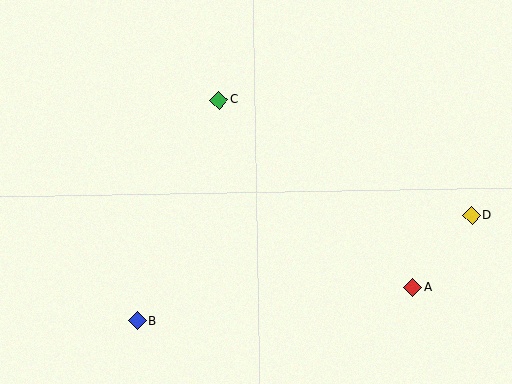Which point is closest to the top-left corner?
Point C is closest to the top-left corner.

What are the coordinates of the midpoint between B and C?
The midpoint between B and C is at (178, 210).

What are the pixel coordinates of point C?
Point C is at (219, 100).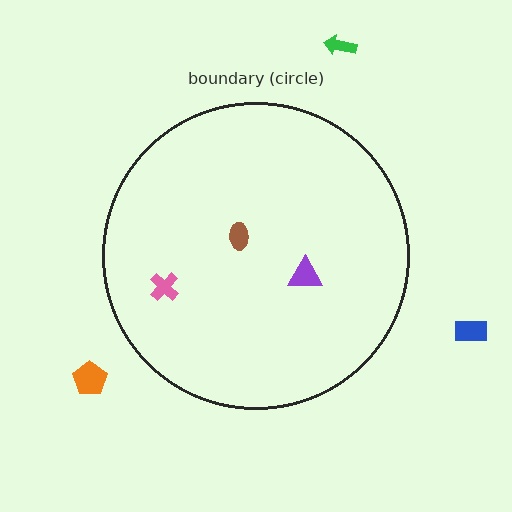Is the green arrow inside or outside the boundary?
Outside.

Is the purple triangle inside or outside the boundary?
Inside.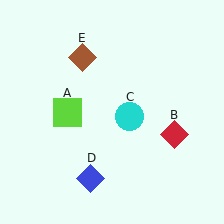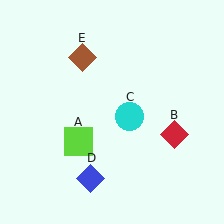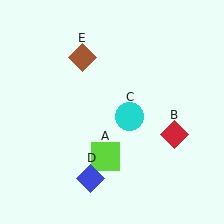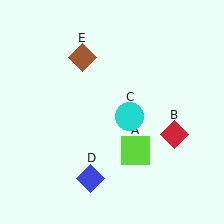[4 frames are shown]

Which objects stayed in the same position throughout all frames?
Red diamond (object B) and cyan circle (object C) and blue diamond (object D) and brown diamond (object E) remained stationary.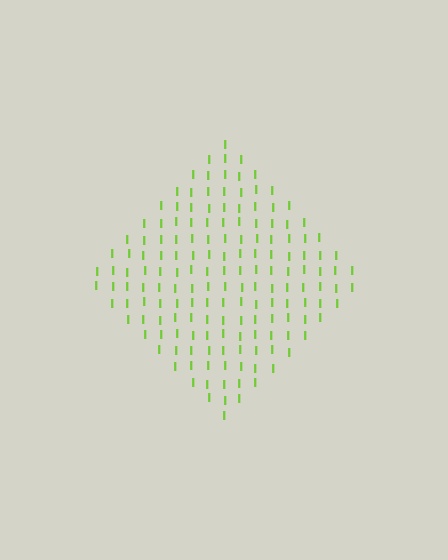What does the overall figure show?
The overall figure shows a diamond.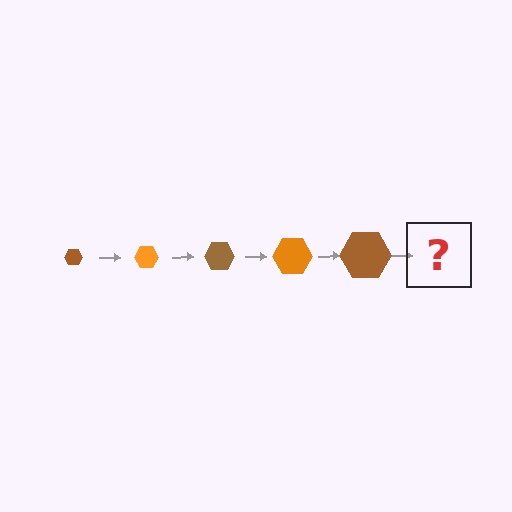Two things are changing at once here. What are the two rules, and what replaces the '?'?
The two rules are that the hexagon grows larger each step and the color cycles through brown and orange. The '?' should be an orange hexagon, larger than the previous one.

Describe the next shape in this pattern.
It should be an orange hexagon, larger than the previous one.